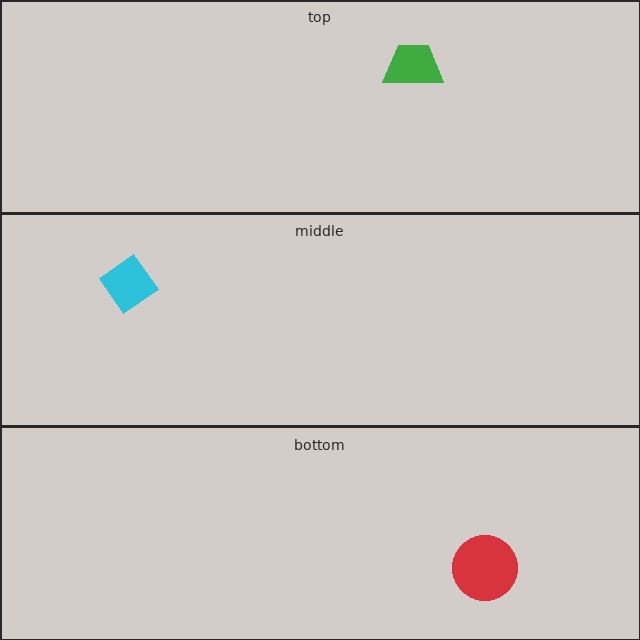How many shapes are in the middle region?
1.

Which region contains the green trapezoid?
The top region.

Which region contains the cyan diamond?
The middle region.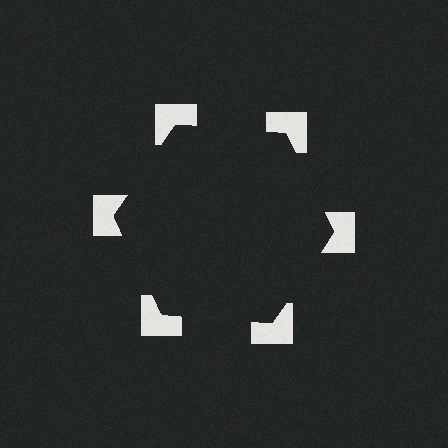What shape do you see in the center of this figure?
An illusory hexagon — its edges are inferred from the aligned wedge cuts in the notched squares, not physically drawn.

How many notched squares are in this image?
There are 6 — one at each vertex of the illusory hexagon.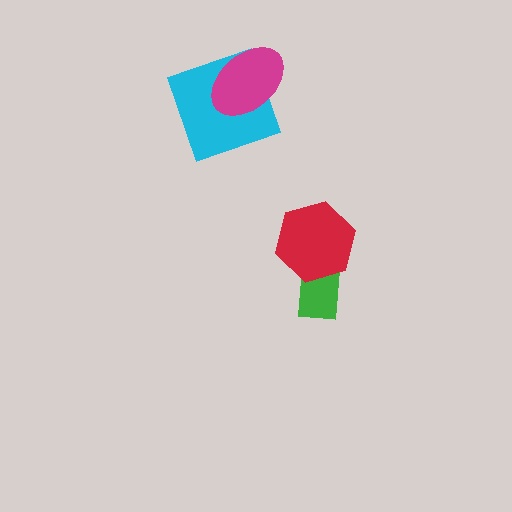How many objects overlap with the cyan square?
1 object overlaps with the cyan square.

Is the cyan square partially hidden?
Yes, it is partially covered by another shape.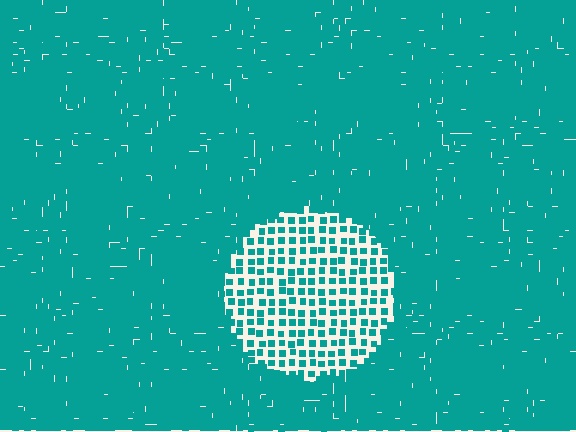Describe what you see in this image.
The image contains small teal elements arranged at two different densities. A circle-shaped region is visible where the elements are less densely packed than the surrounding area.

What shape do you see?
I see a circle.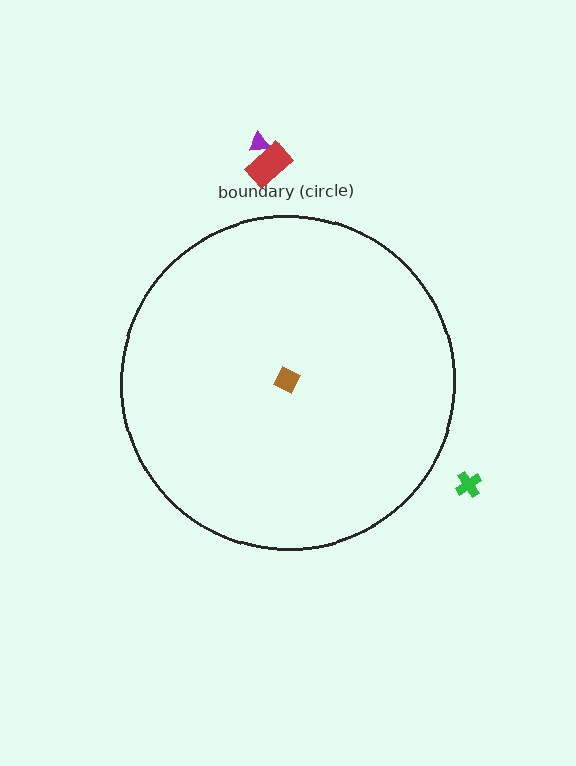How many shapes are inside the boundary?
1 inside, 3 outside.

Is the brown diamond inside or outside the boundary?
Inside.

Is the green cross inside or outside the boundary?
Outside.